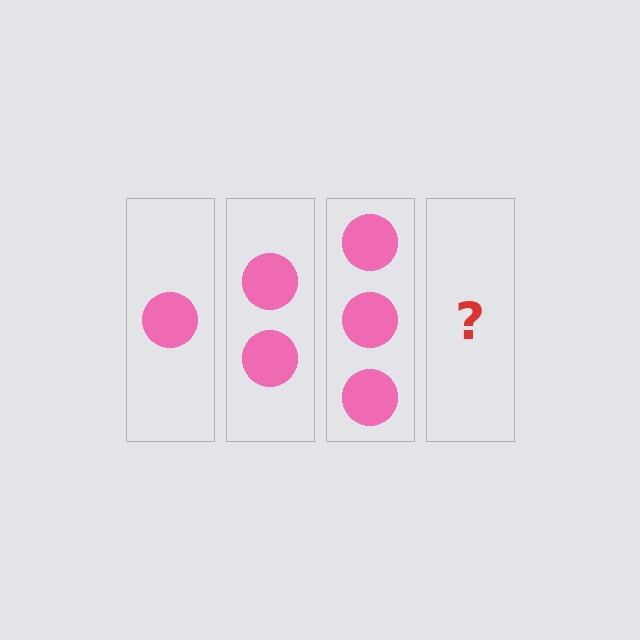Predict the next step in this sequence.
The next step is 4 circles.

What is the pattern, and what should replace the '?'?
The pattern is that each step adds one more circle. The '?' should be 4 circles.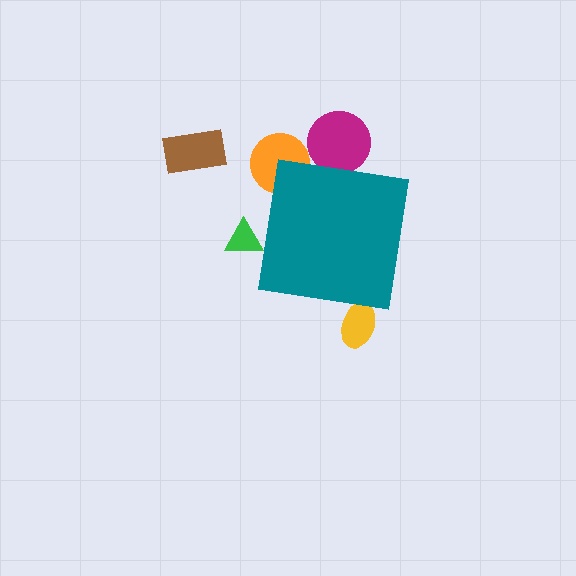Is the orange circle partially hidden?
Yes, the orange circle is partially hidden behind the teal square.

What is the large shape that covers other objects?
A teal square.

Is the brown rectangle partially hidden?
No, the brown rectangle is fully visible.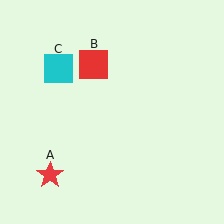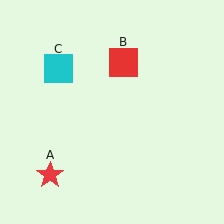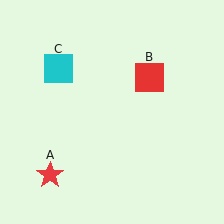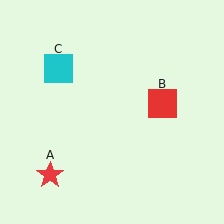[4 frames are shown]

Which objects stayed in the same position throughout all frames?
Red star (object A) and cyan square (object C) remained stationary.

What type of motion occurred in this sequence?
The red square (object B) rotated clockwise around the center of the scene.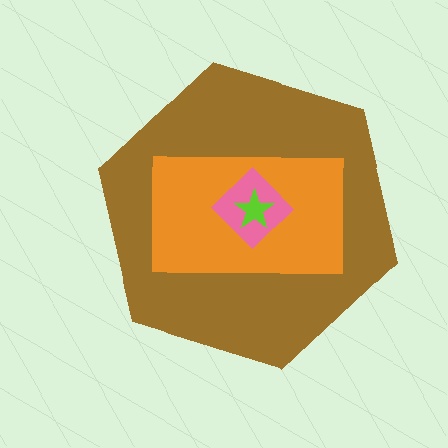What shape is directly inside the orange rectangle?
The pink diamond.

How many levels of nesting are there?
4.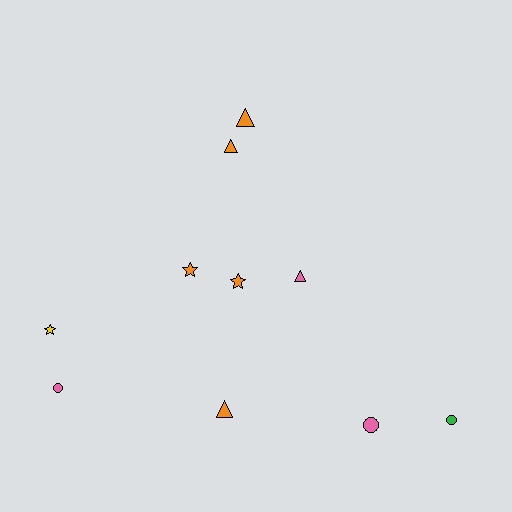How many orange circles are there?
There are no orange circles.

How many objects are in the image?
There are 10 objects.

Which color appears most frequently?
Orange, with 5 objects.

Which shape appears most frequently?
Triangle, with 4 objects.